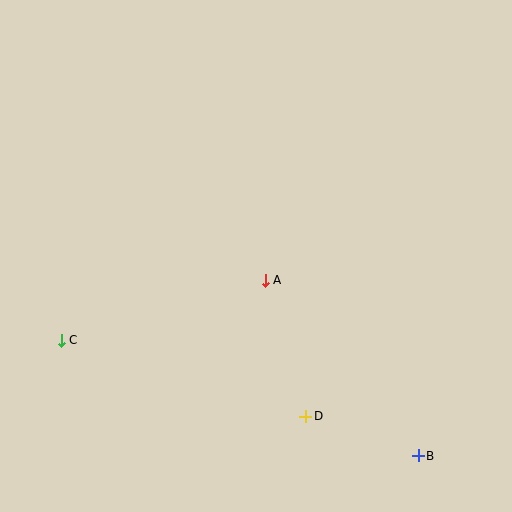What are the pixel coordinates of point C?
Point C is at (61, 340).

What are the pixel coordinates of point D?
Point D is at (306, 416).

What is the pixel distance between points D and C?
The distance between D and C is 256 pixels.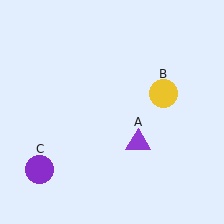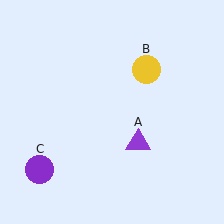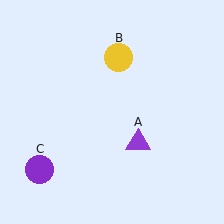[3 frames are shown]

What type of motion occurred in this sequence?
The yellow circle (object B) rotated counterclockwise around the center of the scene.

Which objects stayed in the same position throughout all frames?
Purple triangle (object A) and purple circle (object C) remained stationary.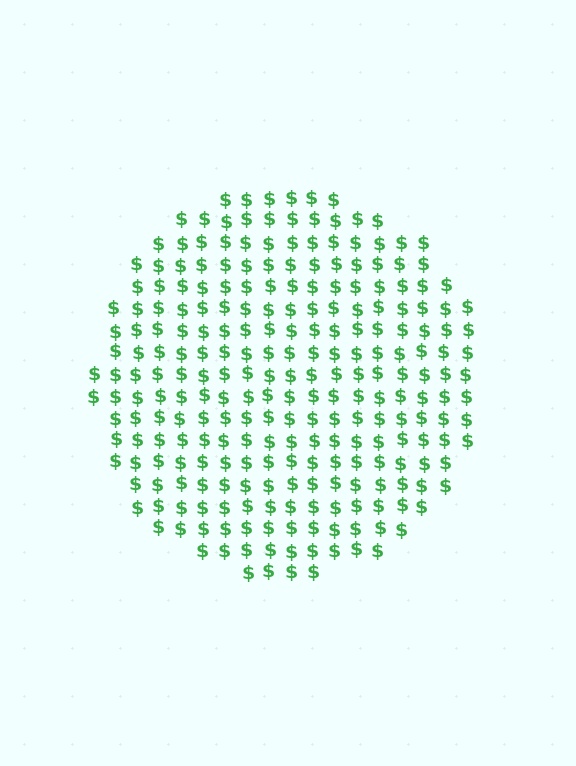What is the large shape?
The large shape is a circle.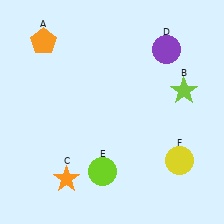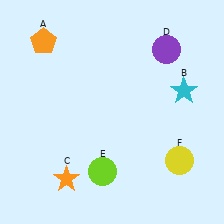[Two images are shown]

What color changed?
The star (B) changed from lime in Image 1 to cyan in Image 2.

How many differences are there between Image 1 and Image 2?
There is 1 difference between the two images.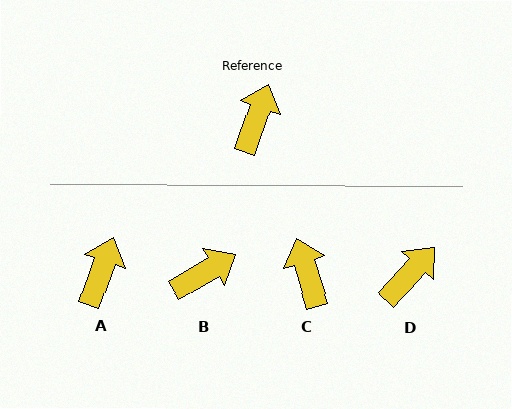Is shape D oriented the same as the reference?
No, it is off by about 23 degrees.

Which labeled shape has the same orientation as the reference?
A.